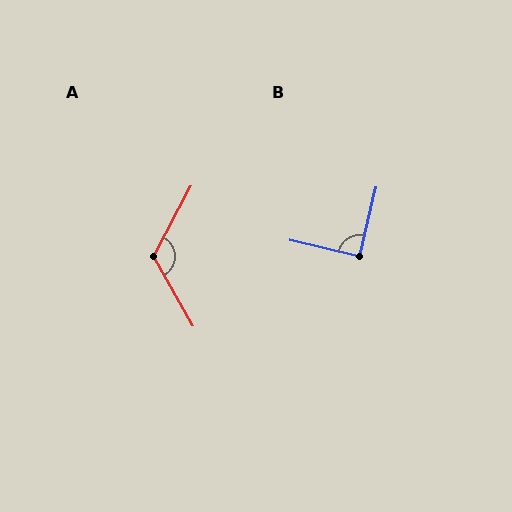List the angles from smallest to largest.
B (90°), A (122°).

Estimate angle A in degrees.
Approximately 122 degrees.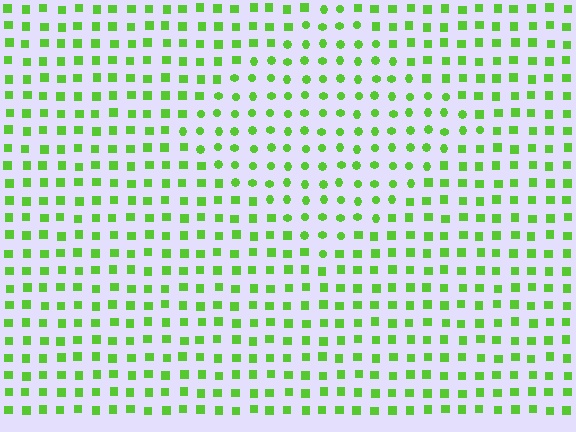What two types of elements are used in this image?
The image uses circles inside the diamond region and squares outside it.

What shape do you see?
I see a diamond.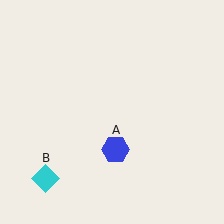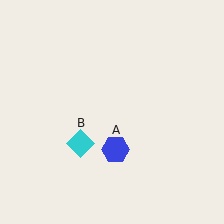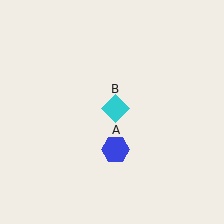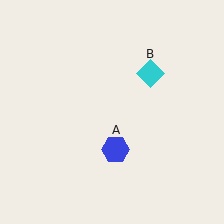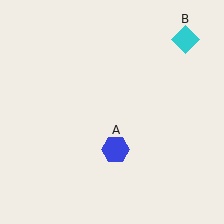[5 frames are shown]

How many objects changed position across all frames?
1 object changed position: cyan diamond (object B).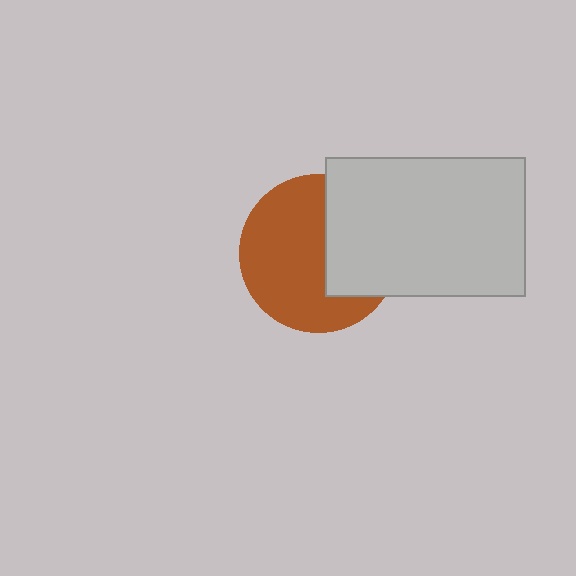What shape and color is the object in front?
The object in front is a light gray rectangle.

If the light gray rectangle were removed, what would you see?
You would see the complete brown circle.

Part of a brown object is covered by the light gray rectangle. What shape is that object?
It is a circle.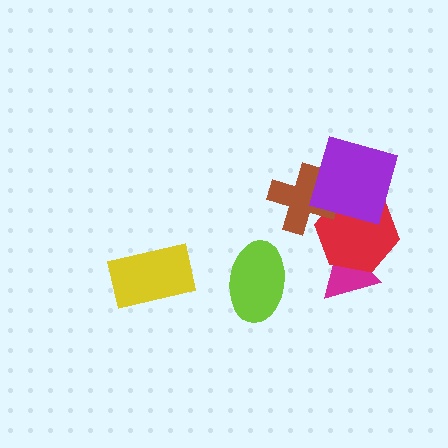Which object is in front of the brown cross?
The purple square is in front of the brown cross.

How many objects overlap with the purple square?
2 objects overlap with the purple square.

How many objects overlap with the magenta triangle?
1 object overlaps with the magenta triangle.